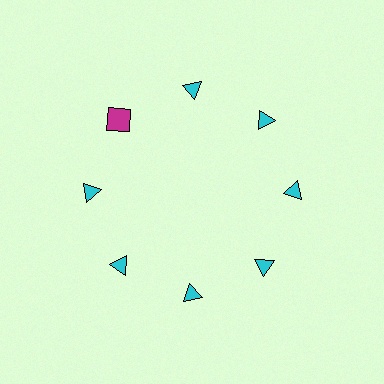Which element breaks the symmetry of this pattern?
The magenta square at roughly the 10 o'clock position breaks the symmetry. All other shapes are cyan triangles.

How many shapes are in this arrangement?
There are 8 shapes arranged in a ring pattern.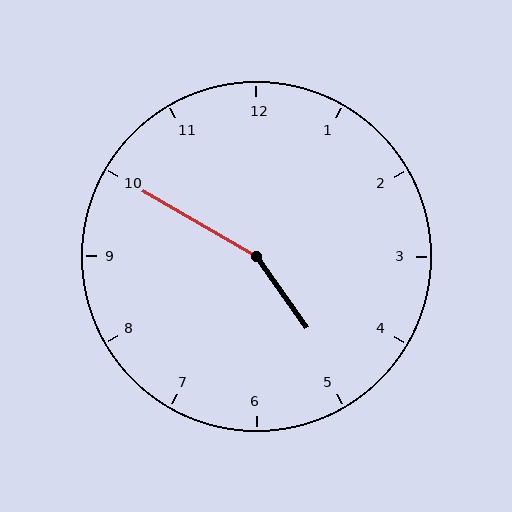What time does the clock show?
4:50.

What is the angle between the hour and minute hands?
Approximately 155 degrees.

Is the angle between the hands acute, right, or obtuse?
It is obtuse.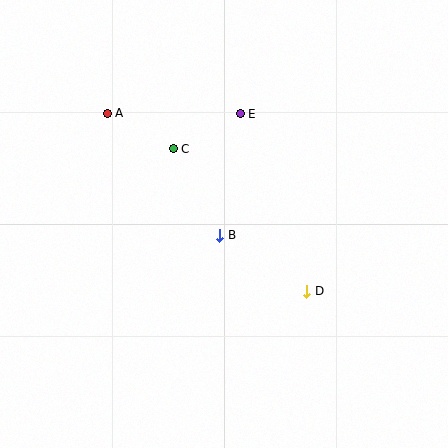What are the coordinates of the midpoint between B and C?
The midpoint between B and C is at (196, 192).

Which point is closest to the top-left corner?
Point A is closest to the top-left corner.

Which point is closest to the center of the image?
Point B at (220, 235) is closest to the center.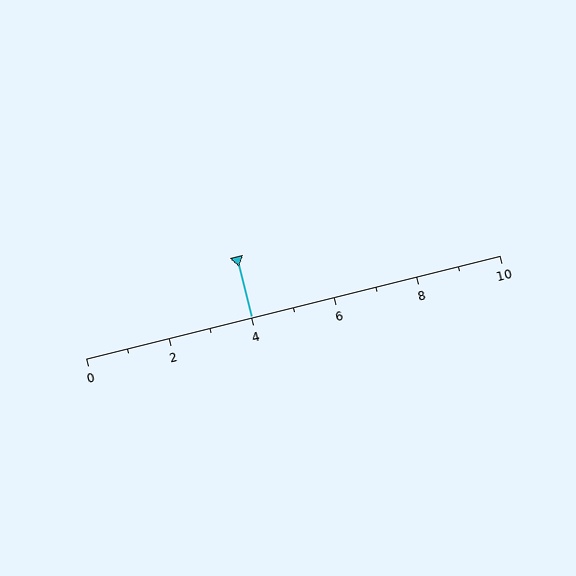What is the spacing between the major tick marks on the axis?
The major ticks are spaced 2 apart.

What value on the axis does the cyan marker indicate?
The marker indicates approximately 4.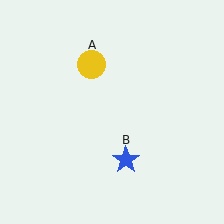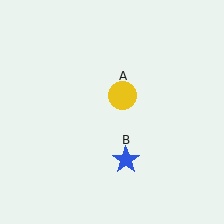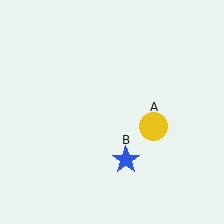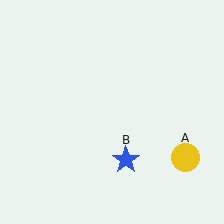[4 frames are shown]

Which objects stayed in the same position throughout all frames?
Blue star (object B) remained stationary.